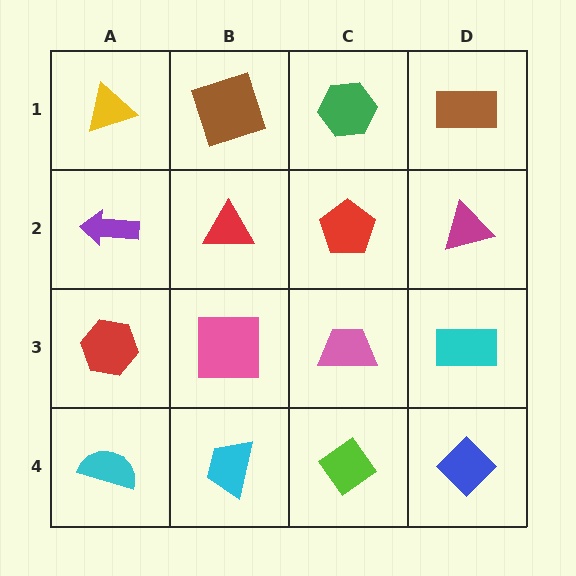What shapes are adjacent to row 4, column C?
A pink trapezoid (row 3, column C), a cyan trapezoid (row 4, column B), a blue diamond (row 4, column D).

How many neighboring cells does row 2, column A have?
3.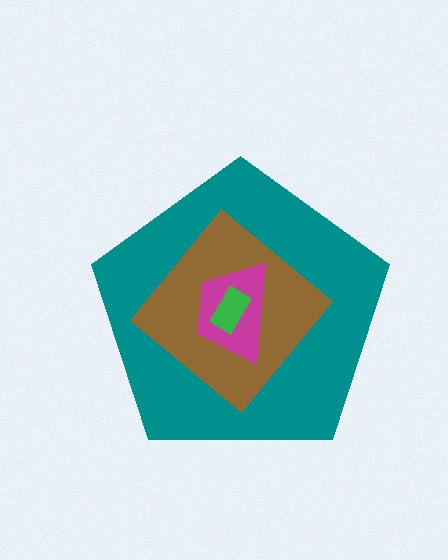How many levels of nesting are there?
4.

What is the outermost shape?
The teal pentagon.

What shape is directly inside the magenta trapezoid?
The green rectangle.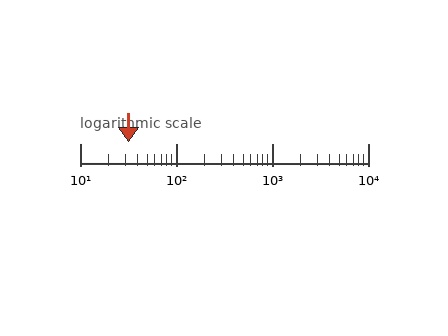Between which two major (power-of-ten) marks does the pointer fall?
The pointer is between 10 and 100.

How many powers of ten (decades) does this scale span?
The scale spans 3 decades, from 10 to 10000.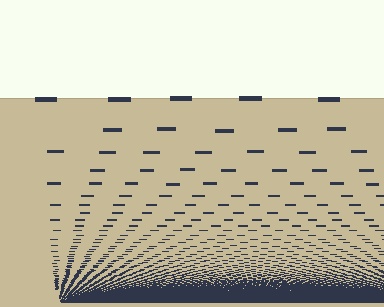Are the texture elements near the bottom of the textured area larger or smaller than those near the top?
Smaller. The gradient is inverted — elements near the bottom are smaller and denser.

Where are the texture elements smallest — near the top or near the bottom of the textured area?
Near the bottom.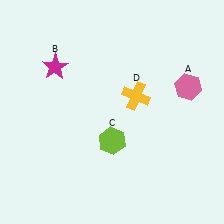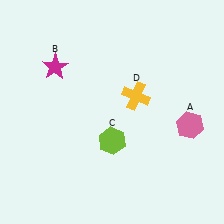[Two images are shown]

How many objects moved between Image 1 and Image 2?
1 object moved between the two images.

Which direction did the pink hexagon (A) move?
The pink hexagon (A) moved down.